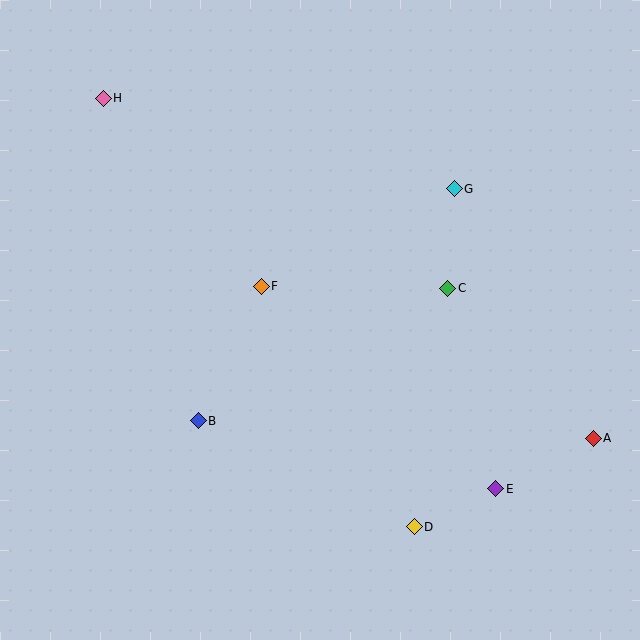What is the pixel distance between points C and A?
The distance between C and A is 209 pixels.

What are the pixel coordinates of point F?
Point F is at (261, 286).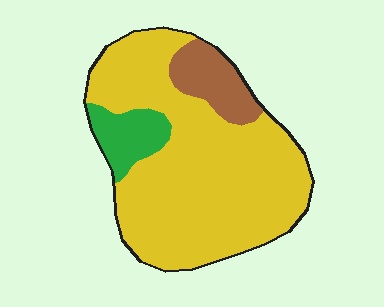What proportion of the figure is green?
Green covers about 10% of the figure.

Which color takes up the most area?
Yellow, at roughly 80%.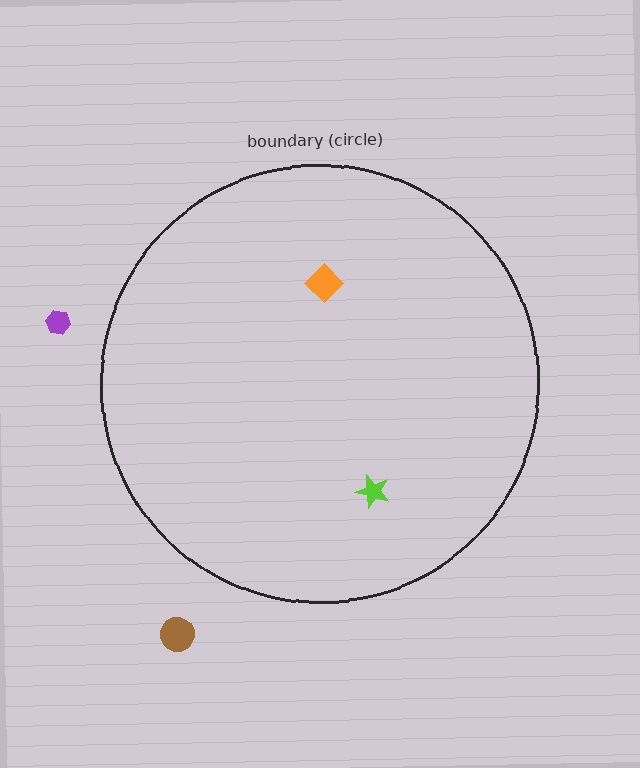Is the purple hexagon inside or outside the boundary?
Outside.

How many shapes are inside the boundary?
2 inside, 2 outside.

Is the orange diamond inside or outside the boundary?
Inside.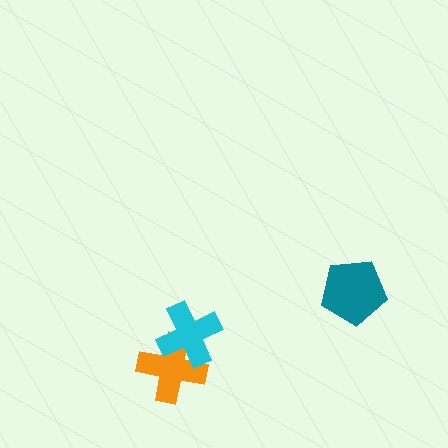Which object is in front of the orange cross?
The cyan cross is in front of the orange cross.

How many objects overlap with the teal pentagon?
0 objects overlap with the teal pentagon.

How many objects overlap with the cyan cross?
1 object overlaps with the cyan cross.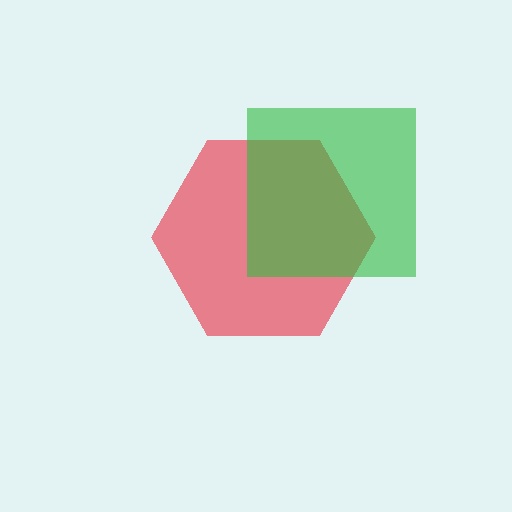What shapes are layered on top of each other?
The layered shapes are: a red hexagon, a green square.